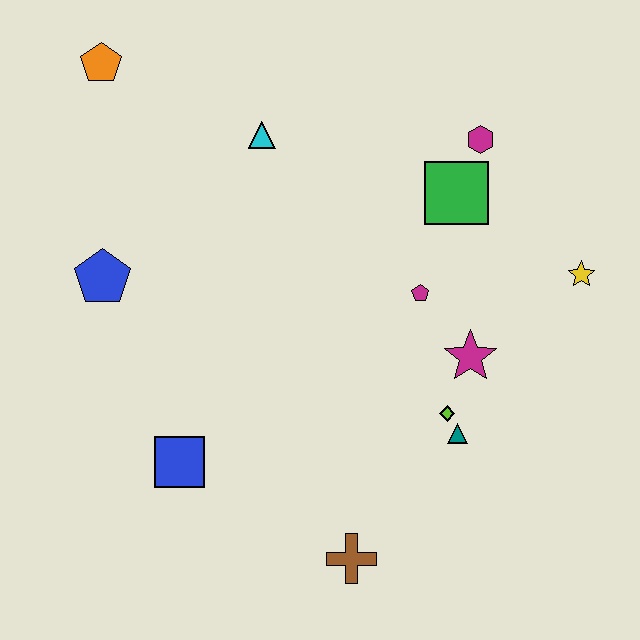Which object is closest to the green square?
The magenta hexagon is closest to the green square.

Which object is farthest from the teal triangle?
The orange pentagon is farthest from the teal triangle.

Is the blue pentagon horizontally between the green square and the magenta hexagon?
No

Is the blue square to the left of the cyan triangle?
Yes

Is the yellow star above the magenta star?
Yes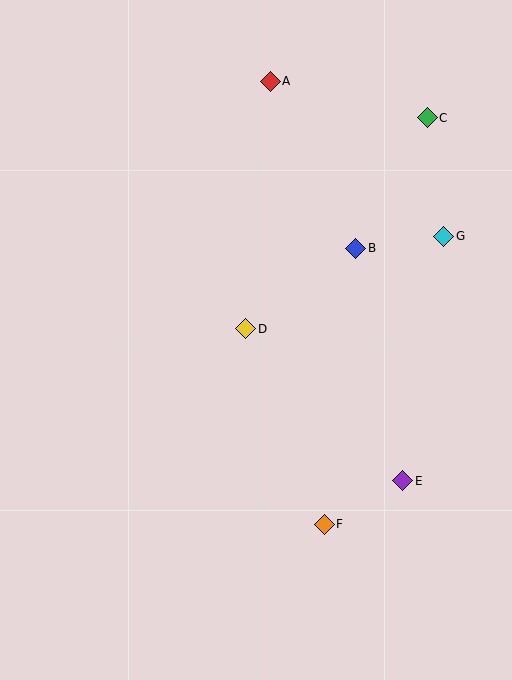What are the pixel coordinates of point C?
Point C is at (427, 118).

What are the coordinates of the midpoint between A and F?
The midpoint between A and F is at (297, 303).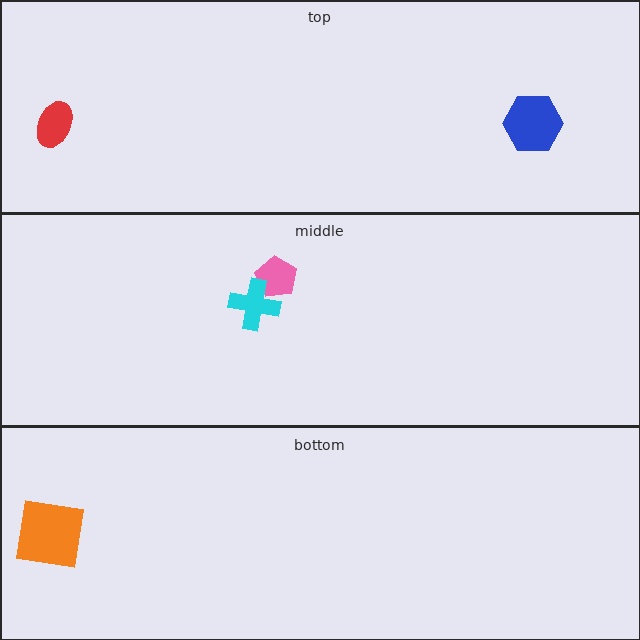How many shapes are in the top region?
2.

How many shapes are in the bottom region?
1.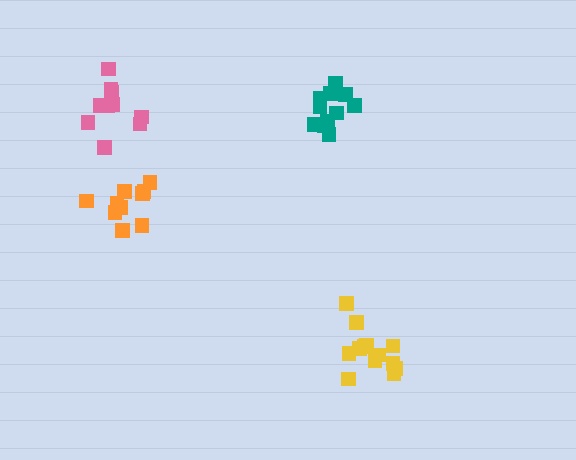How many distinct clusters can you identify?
There are 4 distinct clusters.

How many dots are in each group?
Group 1: 13 dots, Group 2: 11 dots, Group 3: 10 dots, Group 4: 10 dots (44 total).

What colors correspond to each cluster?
The clusters are colored: yellow, teal, pink, orange.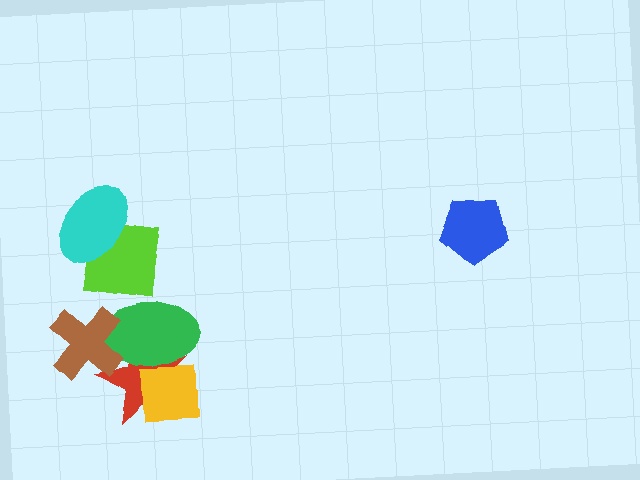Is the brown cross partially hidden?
No, no other shape covers it.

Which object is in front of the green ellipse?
The brown cross is in front of the green ellipse.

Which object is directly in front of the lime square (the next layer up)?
The green ellipse is directly in front of the lime square.